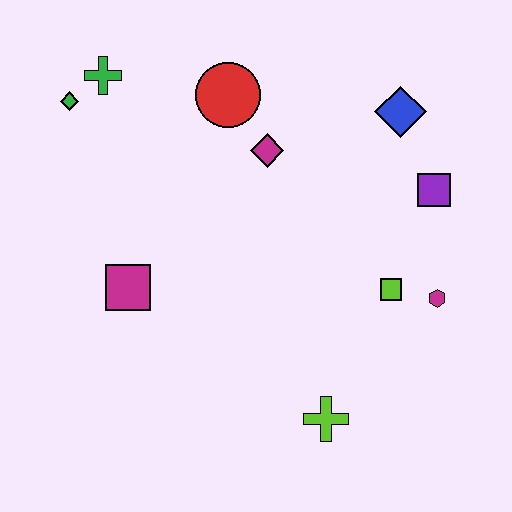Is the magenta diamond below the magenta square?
No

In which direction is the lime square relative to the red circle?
The lime square is below the red circle.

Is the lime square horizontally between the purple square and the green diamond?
Yes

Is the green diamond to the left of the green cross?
Yes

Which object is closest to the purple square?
The blue diamond is closest to the purple square.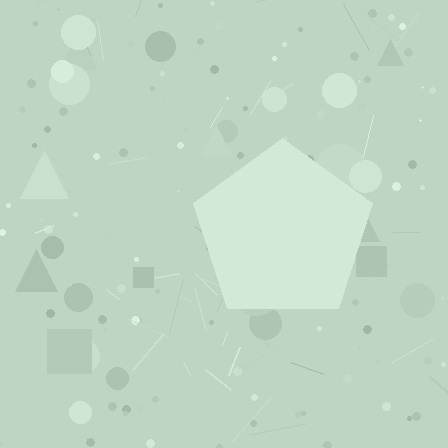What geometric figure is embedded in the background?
A pentagon is embedded in the background.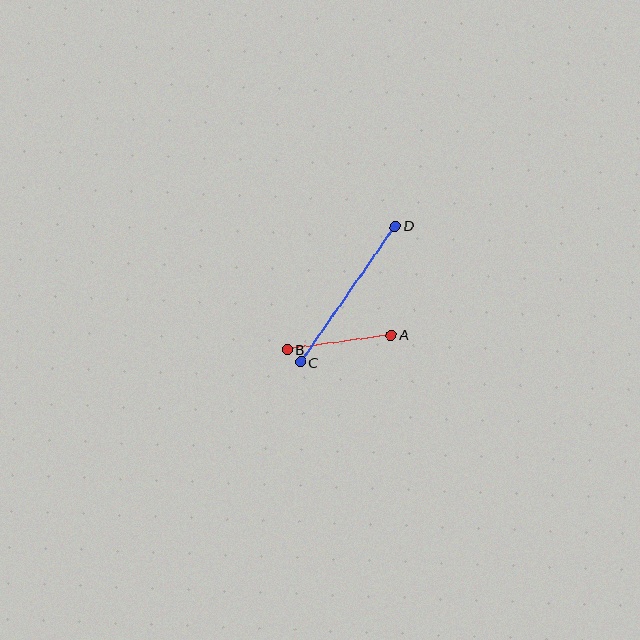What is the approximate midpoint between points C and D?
The midpoint is at approximately (348, 294) pixels.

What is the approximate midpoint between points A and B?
The midpoint is at approximately (339, 342) pixels.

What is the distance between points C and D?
The distance is approximately 166 pixels.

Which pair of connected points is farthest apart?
Points C and D are farthest apart.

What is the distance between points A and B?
The distance is approximately 105 pixels.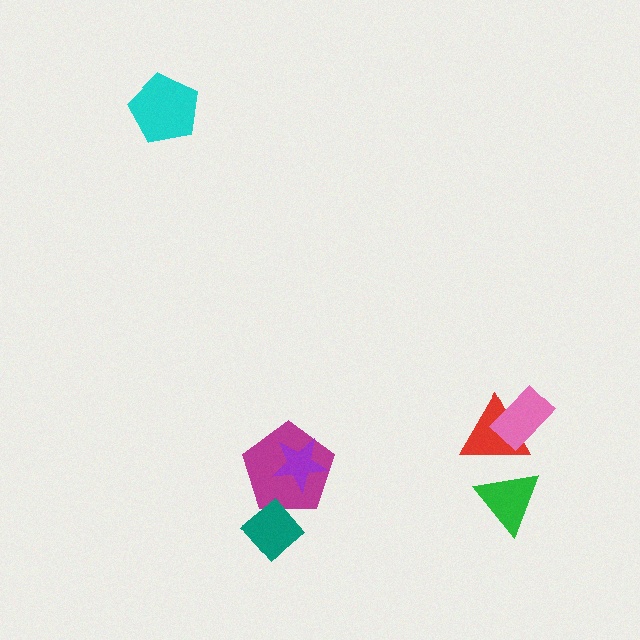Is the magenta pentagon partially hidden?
Yes, it is partially covered by another shape.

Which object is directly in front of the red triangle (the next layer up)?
The pink rectangle is directly in front of the red triangle.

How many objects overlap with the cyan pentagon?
0 objects overlap with the cyan pentagon.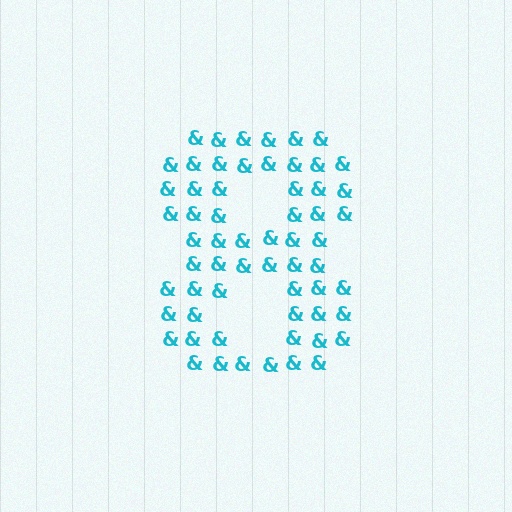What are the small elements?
The small elements are ampersands.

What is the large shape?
The large shape is the digit 8.